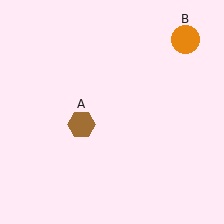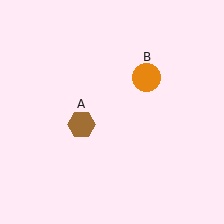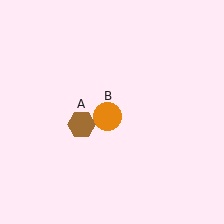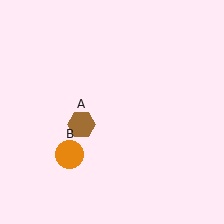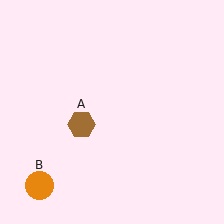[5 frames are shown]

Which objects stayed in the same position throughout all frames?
Brown hexagon (object A) remained stationary.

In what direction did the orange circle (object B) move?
The orange circle (object B) moved down and to the left.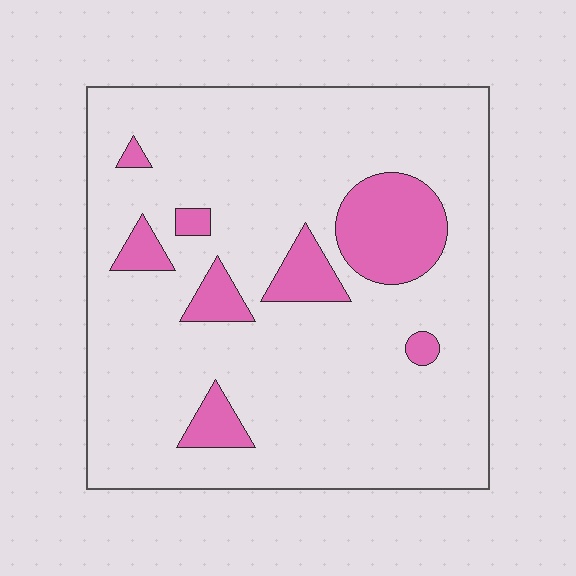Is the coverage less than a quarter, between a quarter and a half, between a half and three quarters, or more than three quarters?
Less than a quarter.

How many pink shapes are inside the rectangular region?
8.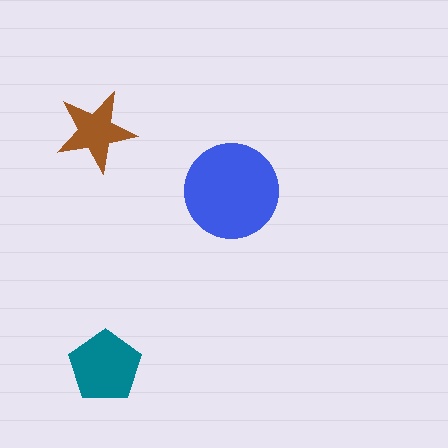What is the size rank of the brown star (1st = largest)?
3rd.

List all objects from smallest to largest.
The brown star, the teal pentagon, the blue circle.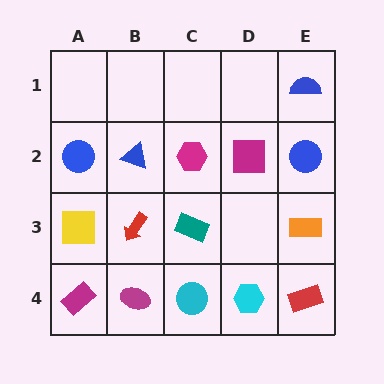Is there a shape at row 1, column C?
No, that cell is empty.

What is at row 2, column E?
A blue circle.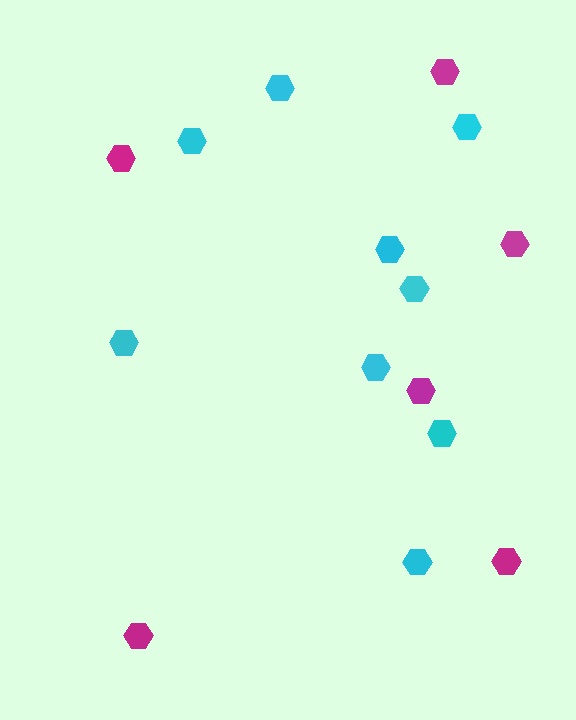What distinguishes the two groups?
There are 2 groups: one group of cyan hexagons (9) and one group of magenta hexagons (6).